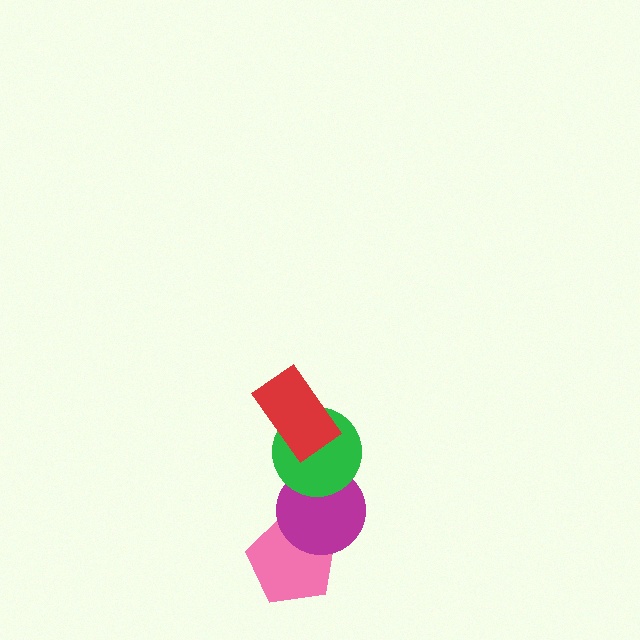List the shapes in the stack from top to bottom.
From top to bottom: the red rectangle, the green circle, the magenta circle, the pink pentagon.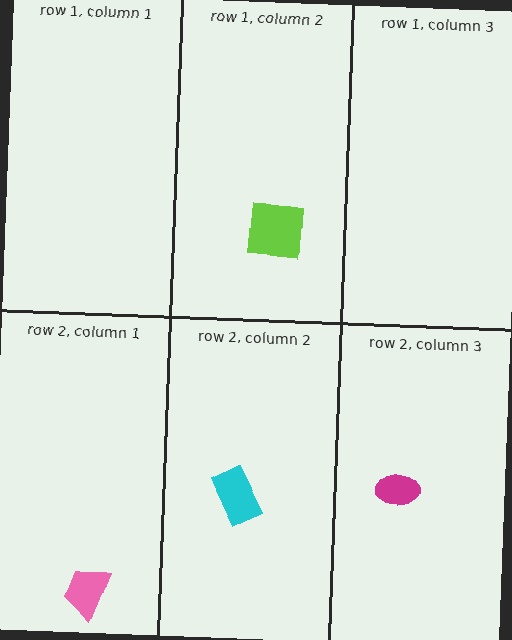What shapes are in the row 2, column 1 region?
The pink trapezoid.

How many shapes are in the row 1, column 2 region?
1.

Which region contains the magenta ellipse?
The row 2, column 3 region.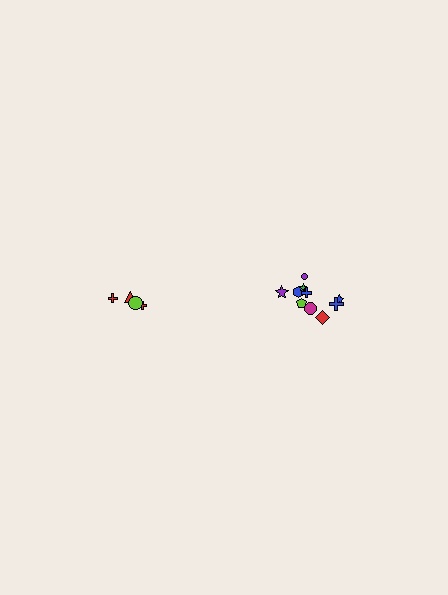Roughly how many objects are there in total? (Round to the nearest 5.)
Roughly 15 objects in total.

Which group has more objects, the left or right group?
The right group.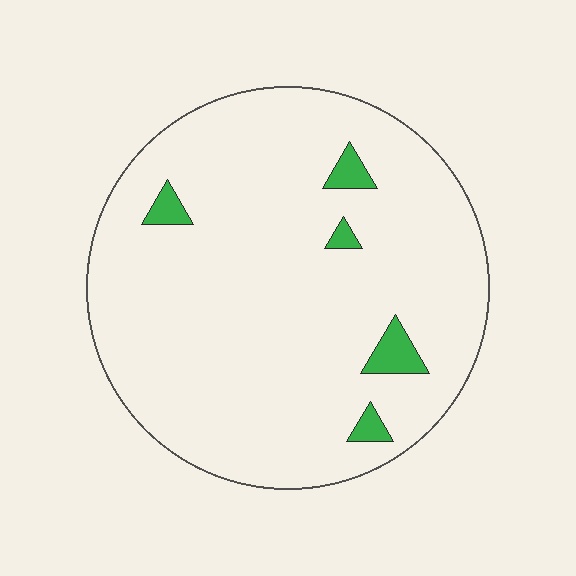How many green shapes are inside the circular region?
5.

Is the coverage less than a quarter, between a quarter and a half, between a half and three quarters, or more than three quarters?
Less than a quarter.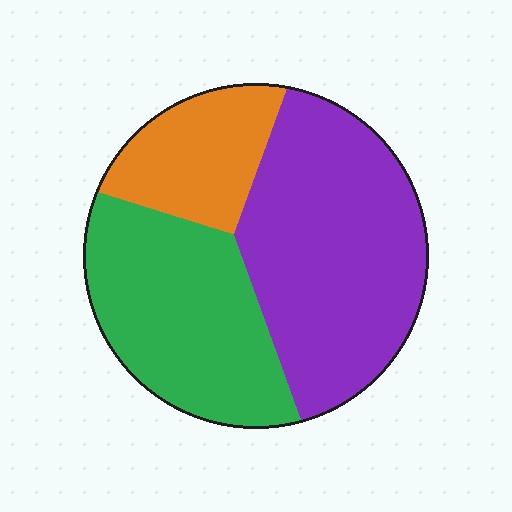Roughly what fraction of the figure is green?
Green covers about 35% of the figure.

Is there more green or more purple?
Purple.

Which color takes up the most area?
Purple, at roughly 45%.